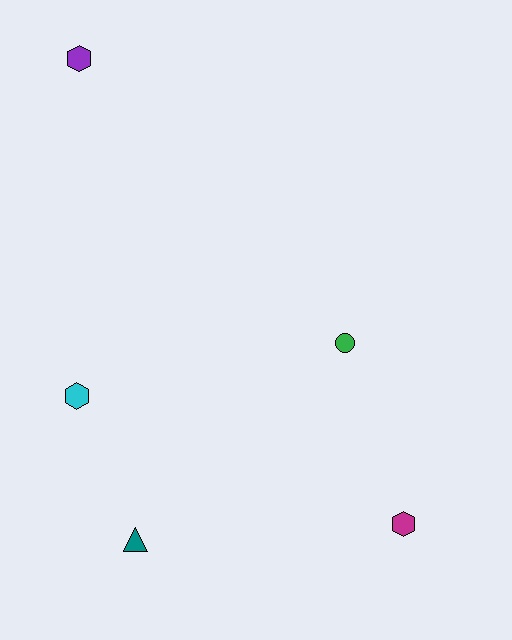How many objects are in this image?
There are 5 objects.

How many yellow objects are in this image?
There are no yellow objects.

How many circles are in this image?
There is 1 circle.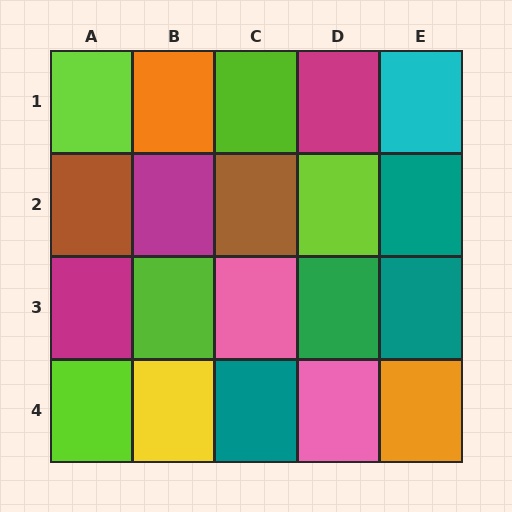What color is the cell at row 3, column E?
Teal.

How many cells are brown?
2 cells are brown.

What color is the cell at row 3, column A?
Magenta.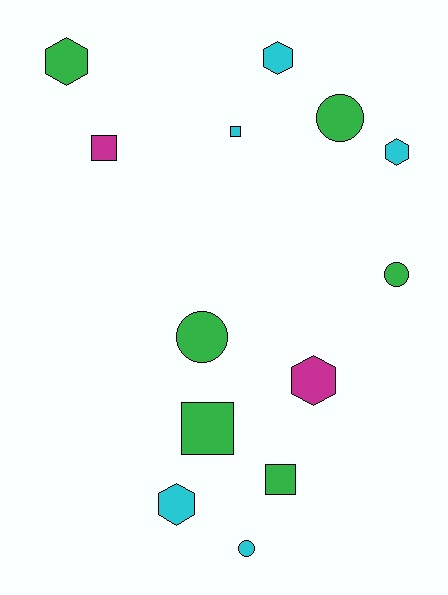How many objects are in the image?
There are 13 objects.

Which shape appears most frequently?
Hexagon, with 5 objects.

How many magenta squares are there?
There is 1 magenta square.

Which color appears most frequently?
Green, with 6 objects.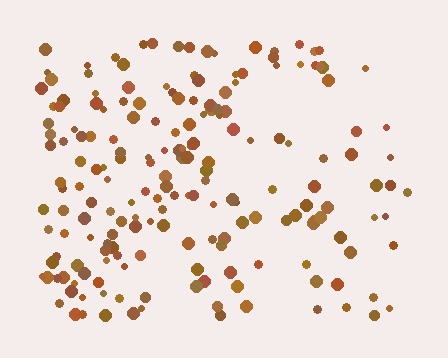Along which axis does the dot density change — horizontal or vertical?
Horizontal.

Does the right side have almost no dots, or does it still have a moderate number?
Still a moderate number, just noticeably fewer than the left.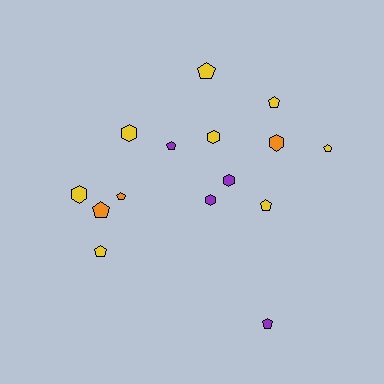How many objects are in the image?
There are 15 objects.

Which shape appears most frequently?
Pentagon, with 9 objects.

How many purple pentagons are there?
There are 2 purple pentagons.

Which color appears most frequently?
Yellow, with 8 objects.